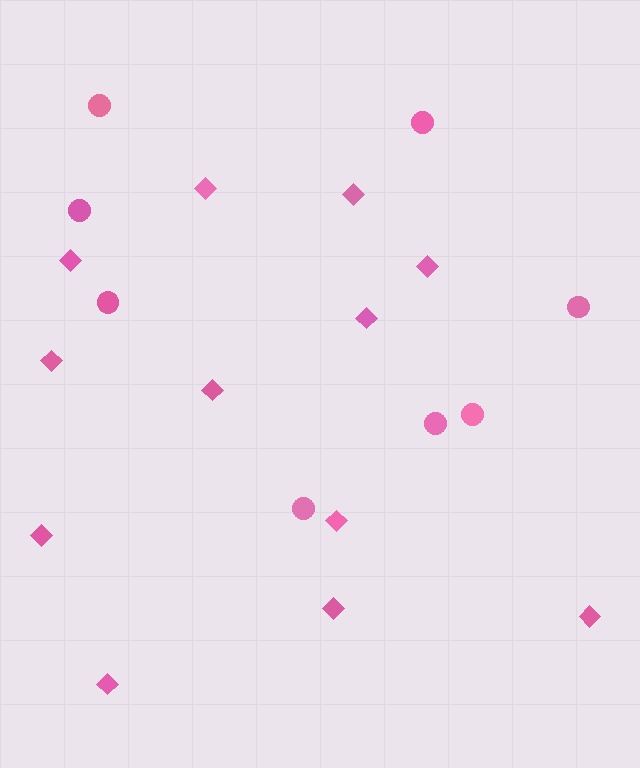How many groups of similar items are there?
There are 2 groups: one group of diamonds (12) and one group of circles (8).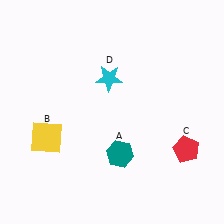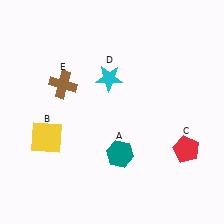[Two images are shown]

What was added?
A brown cross (E) was added in Image 2.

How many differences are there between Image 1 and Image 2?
There is 1 difference between the two images.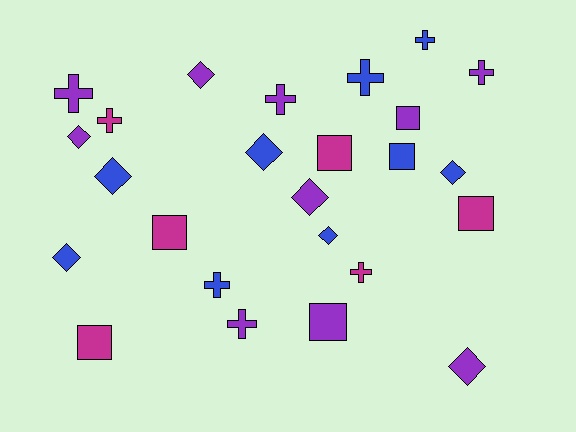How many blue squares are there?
There is 1 blue square.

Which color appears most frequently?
Purple, with 10 objects.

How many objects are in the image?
There are 25 objects.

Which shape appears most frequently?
Diamond, with 9 objects.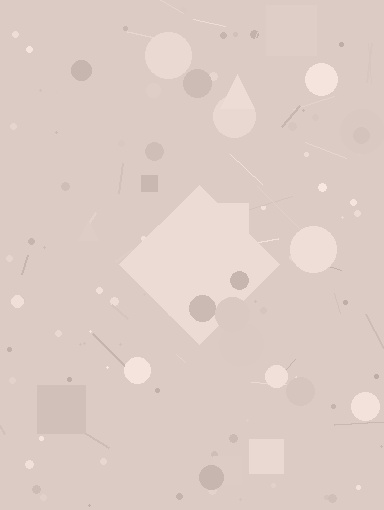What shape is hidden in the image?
A diamond is hidden in the image.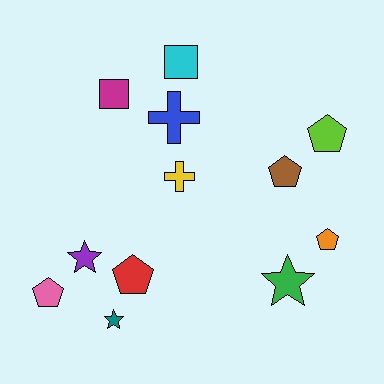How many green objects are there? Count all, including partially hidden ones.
There is 1 green object.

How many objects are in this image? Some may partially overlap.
There are 12 objects.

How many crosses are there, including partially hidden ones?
There are 2 crosses.